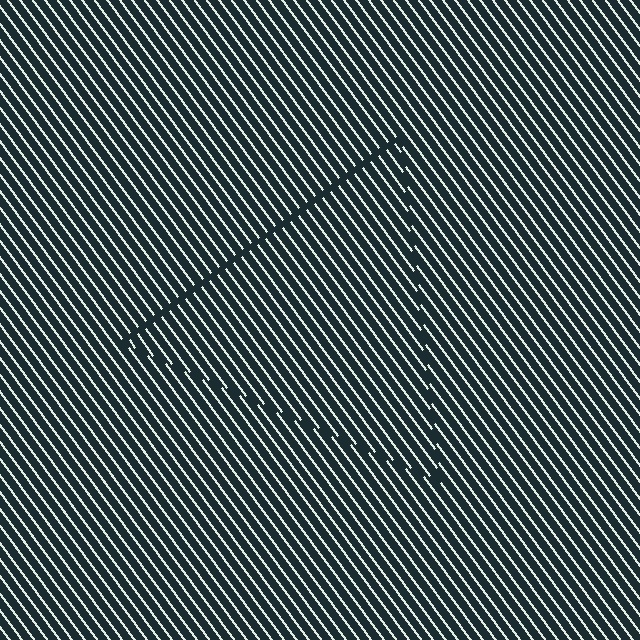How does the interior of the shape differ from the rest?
The interior of the shape contains the same grating, shifted by half a period — the contour is defined by the phase discontinuity where line-ends from the inner and outer gratings abut.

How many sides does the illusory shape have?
3 sides — the line-ends trace a triangle.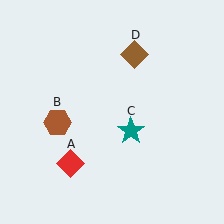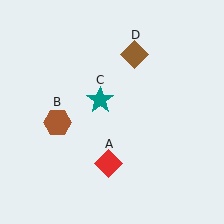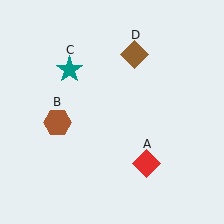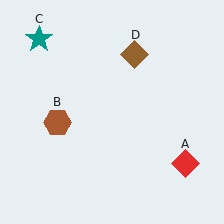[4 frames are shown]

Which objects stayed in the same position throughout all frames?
Brown hexagon (object B) and brown diamond (object D) remained stationary.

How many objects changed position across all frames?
2 objects changed position: red diamond (object A), teal star (object C).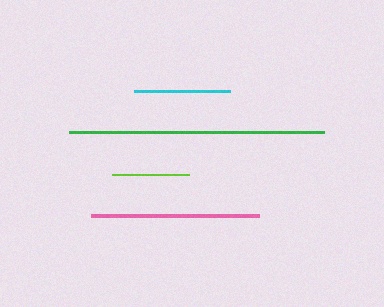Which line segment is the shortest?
The lime line is the shortest at approximately 77 pixels.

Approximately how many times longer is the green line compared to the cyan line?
The green line is approximately 2.6 times the length of the cyan line.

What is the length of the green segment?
The green segment is approximately 255 pixels long.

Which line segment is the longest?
The green line is the longest at approximately 255 pixels.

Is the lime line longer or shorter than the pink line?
The pink line is longer than the lime line.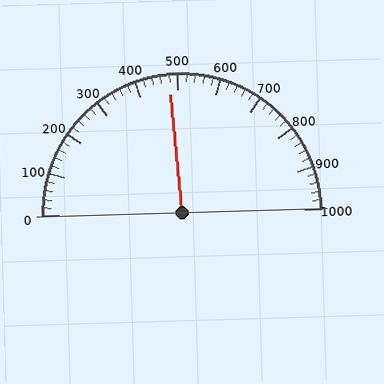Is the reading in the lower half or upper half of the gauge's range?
The reading is in the lower half of the range (0 to 1000).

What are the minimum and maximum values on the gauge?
The gauge ranges from 0 to 1000.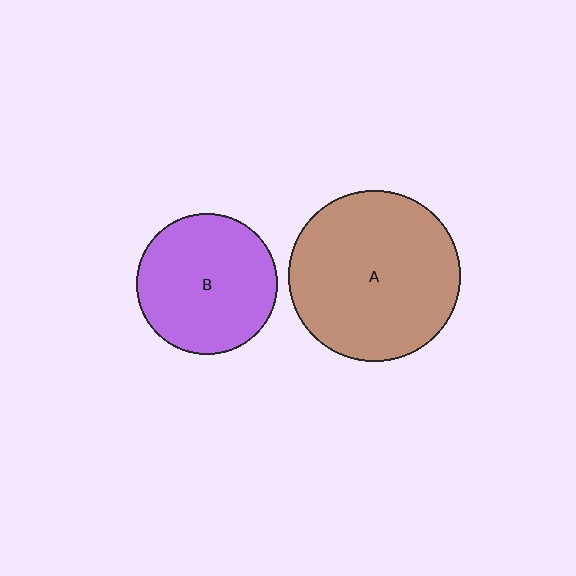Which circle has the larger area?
Circle A (brown).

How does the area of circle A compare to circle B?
Approximately 1.5 times.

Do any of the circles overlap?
No, none of the circles overlap.